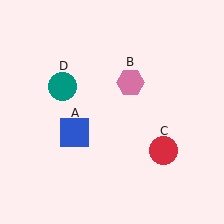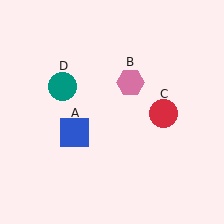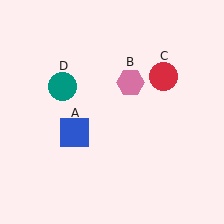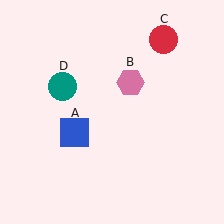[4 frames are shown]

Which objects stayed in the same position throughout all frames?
Blue square (object A) and pink hexagon (object B) and teal circle (object D) remained stationary.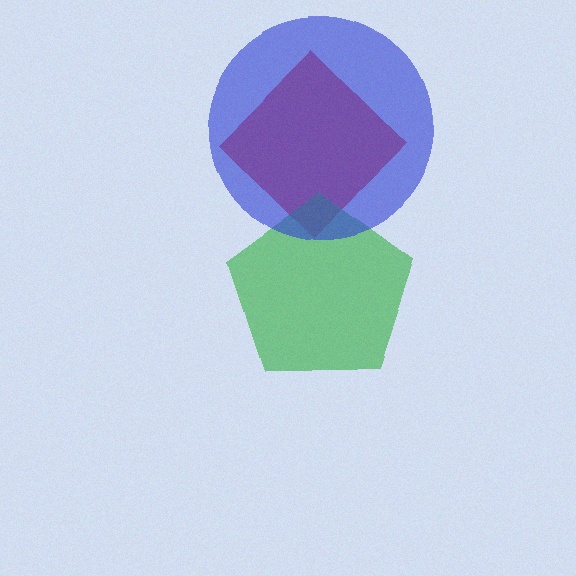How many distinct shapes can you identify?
There are 3 distinct shapes: a red diamond, a green pentagon, a blue circle.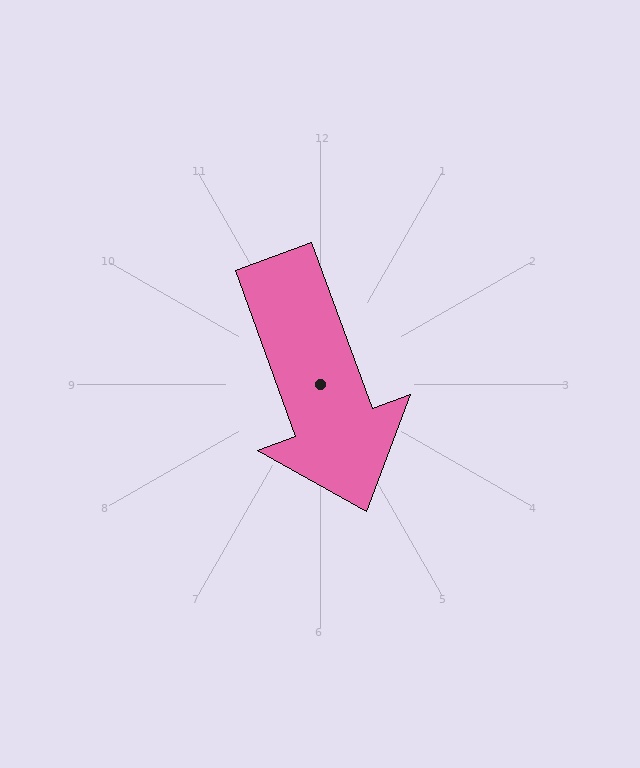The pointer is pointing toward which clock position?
Roughly 5 o'clock.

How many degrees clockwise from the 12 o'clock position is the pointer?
Approximately 160 degrees.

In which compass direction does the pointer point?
South.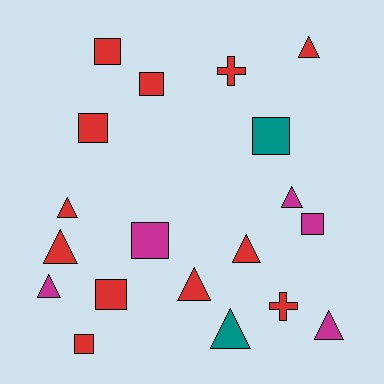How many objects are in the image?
There are 19 objects.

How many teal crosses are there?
There are no teal crosses.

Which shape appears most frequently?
Triangle, with 9 objects.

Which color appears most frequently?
Red, with 12 objects.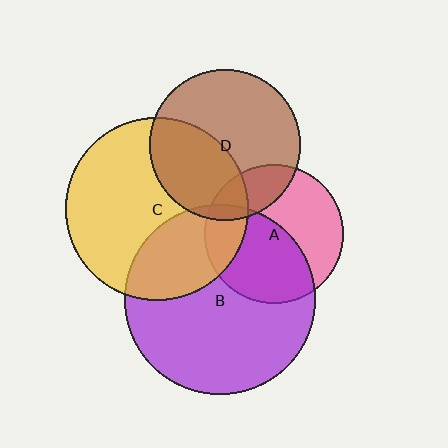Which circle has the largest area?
Circle B (purple).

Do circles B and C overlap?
Yes.